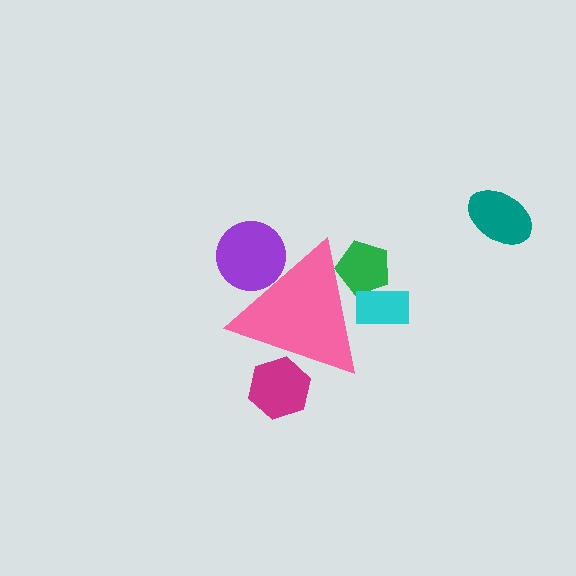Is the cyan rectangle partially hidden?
Yes, the cyan rectangle is partially hidden behind the pink triangle.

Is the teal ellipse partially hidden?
No, the teal ellipse is fully visible.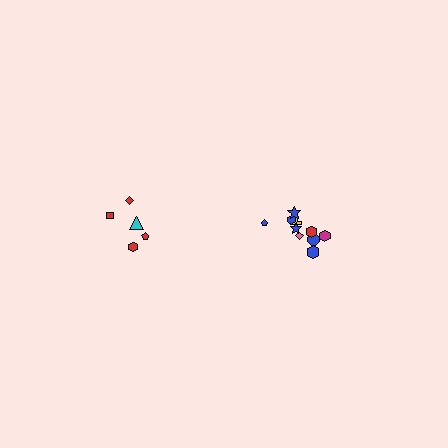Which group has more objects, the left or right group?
The right group.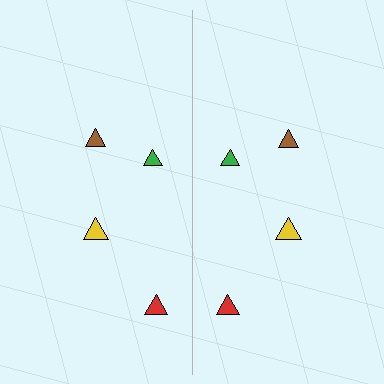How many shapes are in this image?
There are 8 shapes in this image.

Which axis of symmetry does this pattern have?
The pattern has a vertical axis of symmetry running through the center of the image.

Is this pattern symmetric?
Yes, this pattern has bilateral (reflection) symmetry.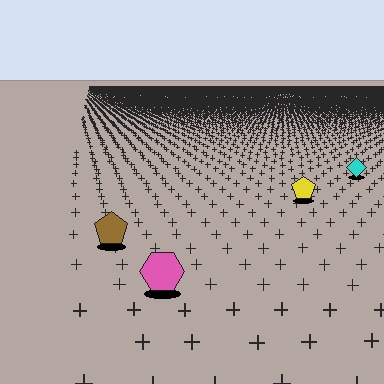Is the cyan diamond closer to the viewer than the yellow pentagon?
No. The yellow pentagon is closer — you can tell from the texture gradient: the ground texture is coarser near it.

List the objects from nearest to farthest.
From nearest to farthest: the pink hexagon, the brown pentagon, the yellow pentagon, the cyan diamond.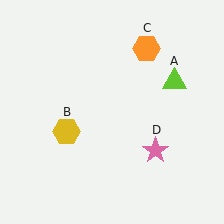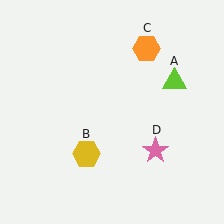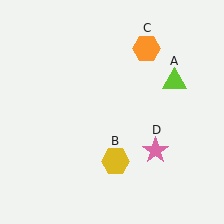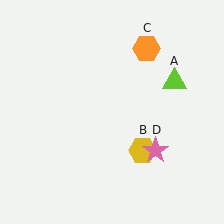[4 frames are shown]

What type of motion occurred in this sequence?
The yellow hexagon (object B) rotated counterclockwise around the center of the scene.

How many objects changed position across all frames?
1 object changed position: yellow hexagon (object B).